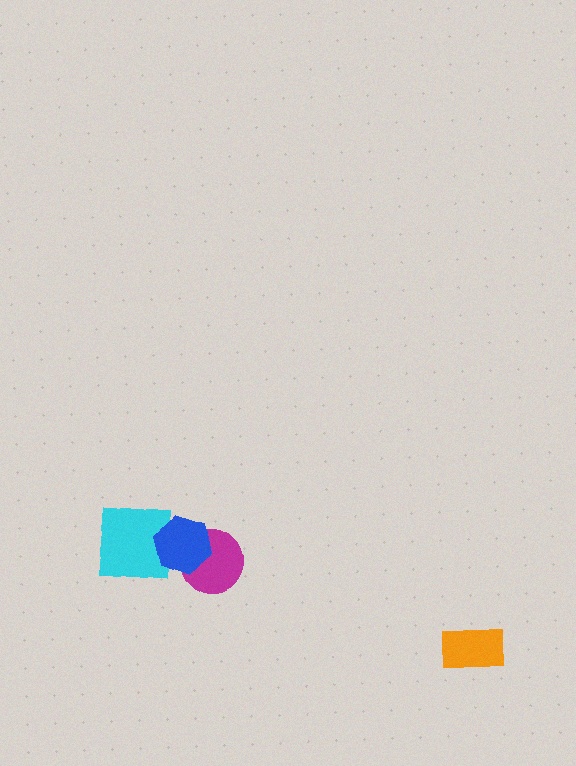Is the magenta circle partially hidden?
Yes, it is partially covered by another shape.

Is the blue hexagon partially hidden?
No, no other shape covers it.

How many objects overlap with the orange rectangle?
0 objects overlap with the orange rectangle.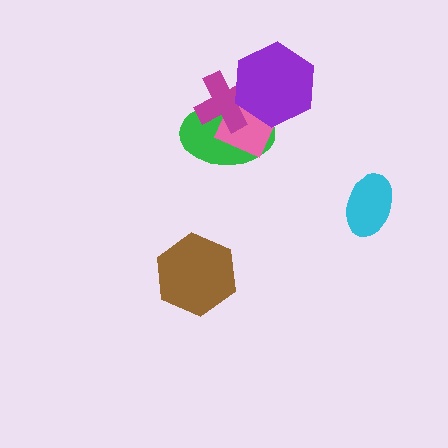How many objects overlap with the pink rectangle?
3 objects overlap with the pink rectangle.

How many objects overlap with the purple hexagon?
3 objects overlap with the purple hexagon.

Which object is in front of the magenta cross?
The purple hexagon is in front of the magenta cross.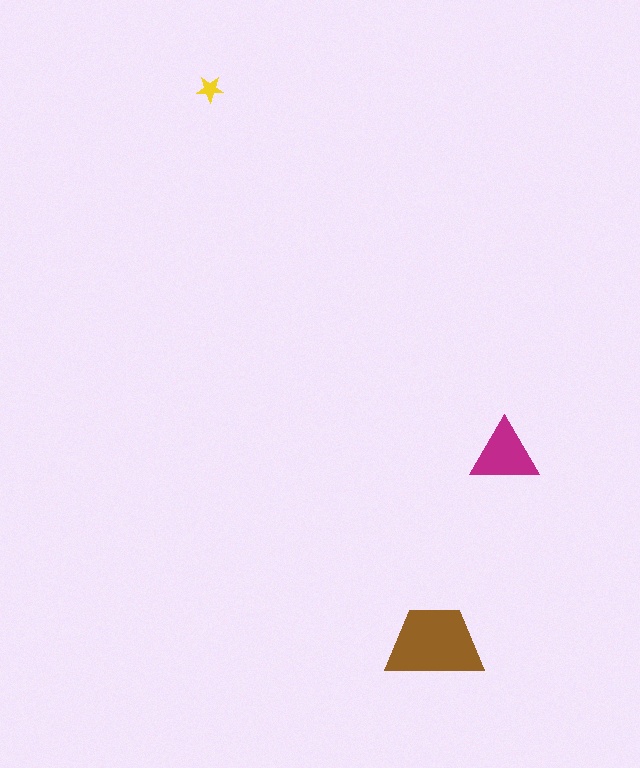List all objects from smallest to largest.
The yellow star, the magenta triangle, the brown trapezoid.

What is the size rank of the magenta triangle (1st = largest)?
2nd.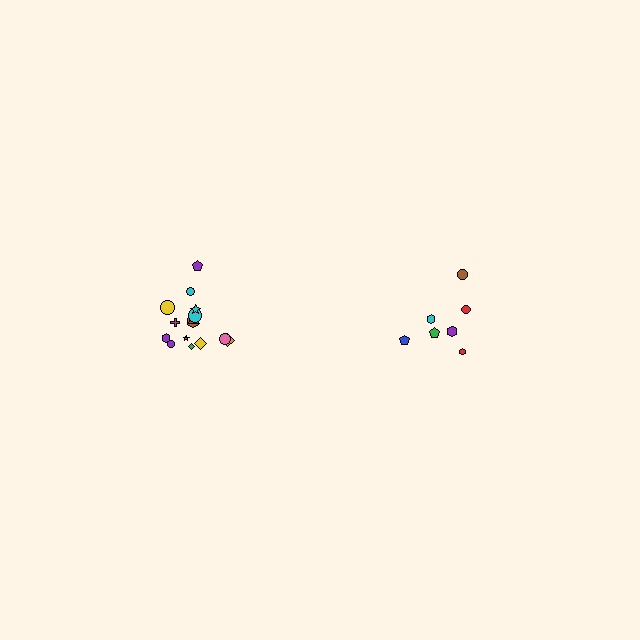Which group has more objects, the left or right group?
The left group.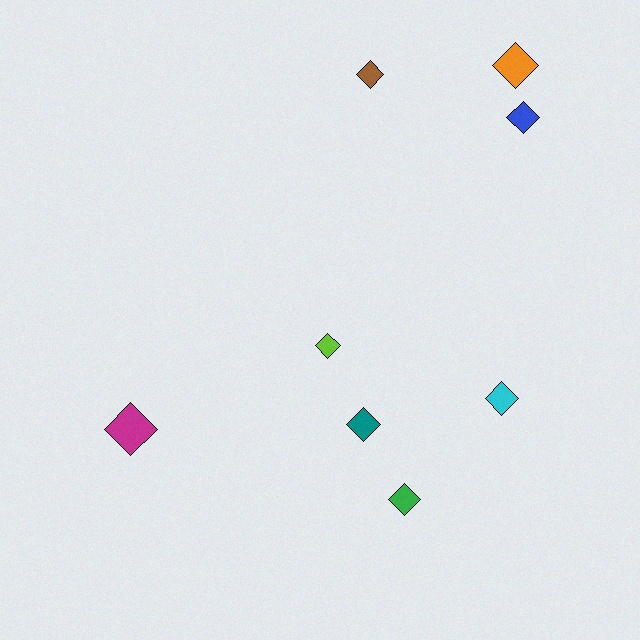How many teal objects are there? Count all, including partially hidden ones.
There is 1 teal object.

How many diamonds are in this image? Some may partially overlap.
There are 8 diamonds.